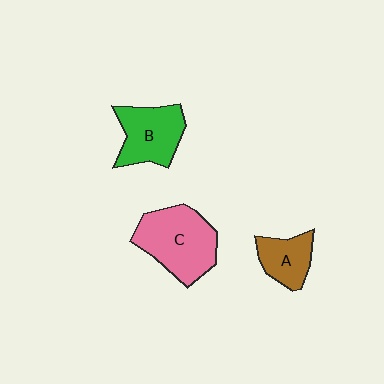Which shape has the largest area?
Shape C (pink).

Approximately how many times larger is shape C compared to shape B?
Approximately 1.3 times.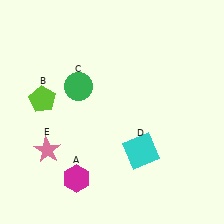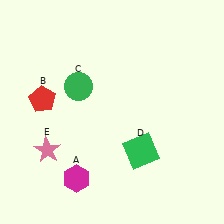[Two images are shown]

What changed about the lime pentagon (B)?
In Image 1, B is lime. In Image 2, it changed to red.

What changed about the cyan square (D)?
In Image 1, D is cyan. In Image 2, it changed to green.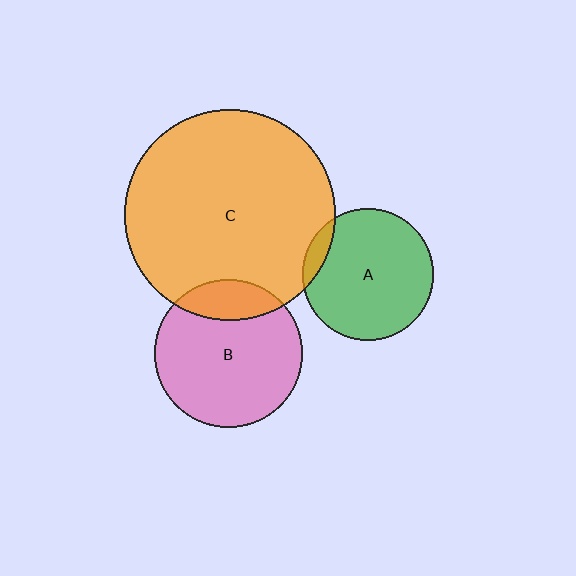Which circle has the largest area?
Circle C (orange).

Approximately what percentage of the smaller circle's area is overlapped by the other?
Approximately 20%.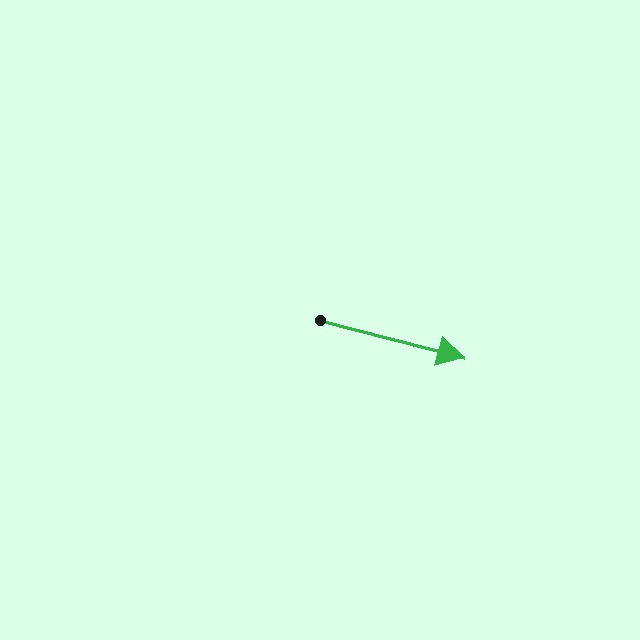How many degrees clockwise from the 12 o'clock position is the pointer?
Approximately 105 degrees.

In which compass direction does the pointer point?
East.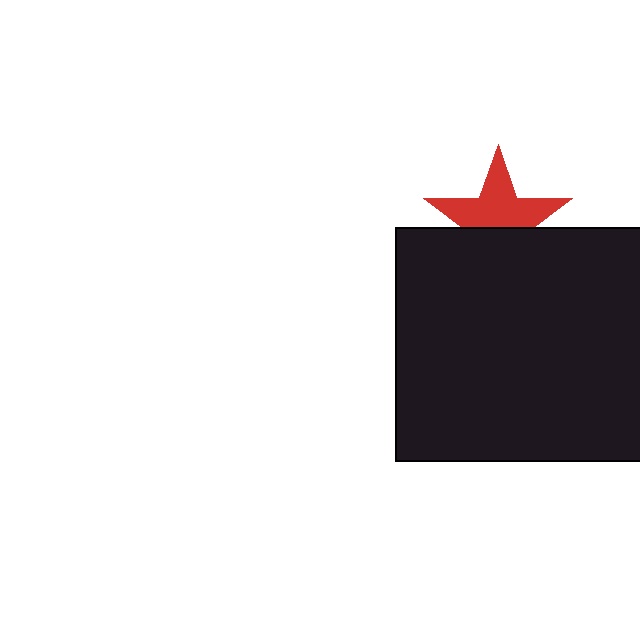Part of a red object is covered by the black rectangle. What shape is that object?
It is a star.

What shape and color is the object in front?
The object in front is a black rectangle.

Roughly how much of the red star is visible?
About half of it is visible (roughly 60%).